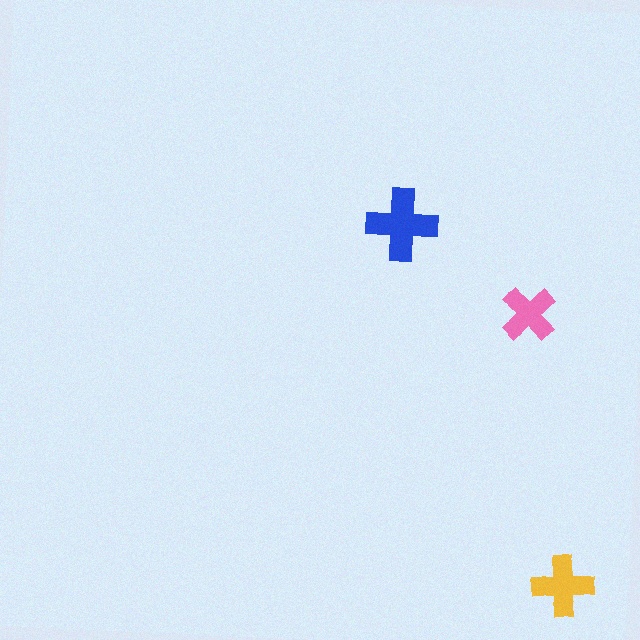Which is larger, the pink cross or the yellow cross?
The yellow one.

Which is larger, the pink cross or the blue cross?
The blue one.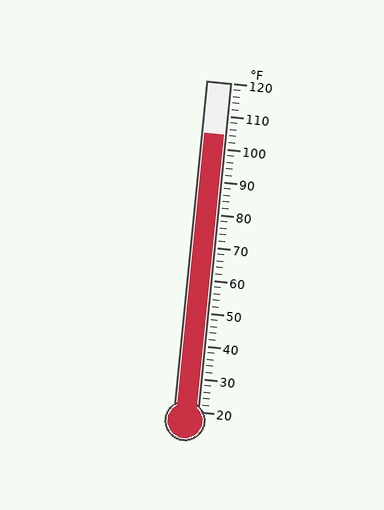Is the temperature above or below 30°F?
The temperature is above 30°F.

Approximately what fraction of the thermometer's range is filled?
The thermometer is filled to approximately 85% of its range.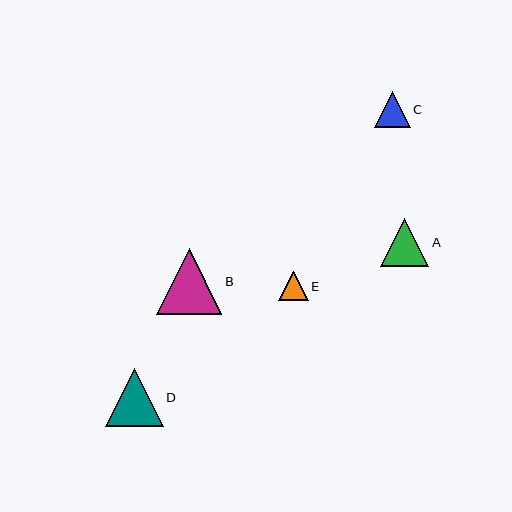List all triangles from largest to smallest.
From largest to smallest: B, D, A, C, E.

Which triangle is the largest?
Triangle B is the largest with a size of approximately 65 pixels.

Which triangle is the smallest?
Triangle E is the smallest with a size of approximately 29 pixels.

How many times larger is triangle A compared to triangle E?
Triangle A is approximately 1.6 times the size of triangle E.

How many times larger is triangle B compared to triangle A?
Triangle B is approximately 1.4 times the size of triangle A.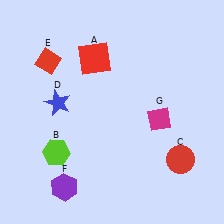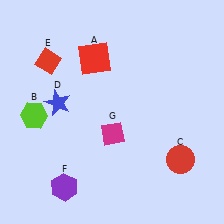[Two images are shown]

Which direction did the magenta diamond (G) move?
The magenta diamond (G) moved left.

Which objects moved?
The objects that moved are: the lime hexagon (B), the magenta diamond (G).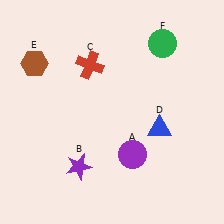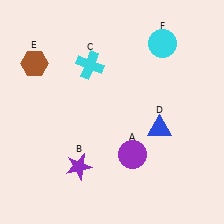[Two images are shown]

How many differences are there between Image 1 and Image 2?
There are 2 differences between the two images.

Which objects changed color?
C changed from red to cyan. F changed from green to cyan.